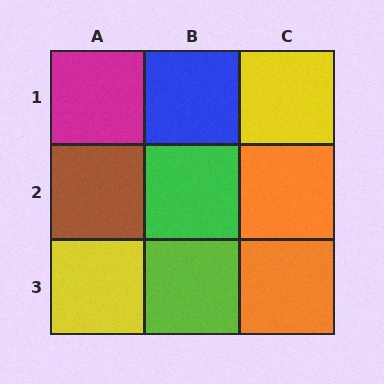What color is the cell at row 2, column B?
Green.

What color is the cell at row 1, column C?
Yellow.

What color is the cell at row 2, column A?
Brown.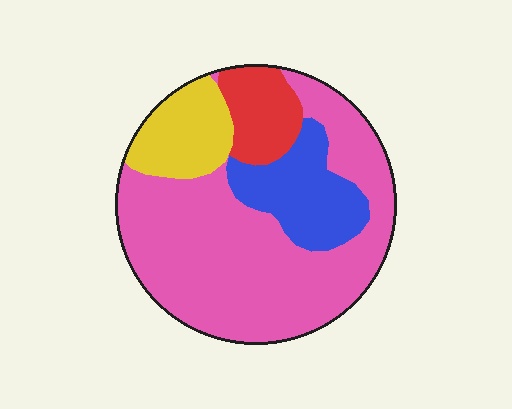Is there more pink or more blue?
Pink.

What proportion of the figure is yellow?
Yellow covers 13% of the figure.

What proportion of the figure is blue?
Blue takes up about one sixth (1/6) of the figure.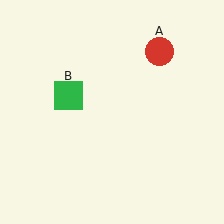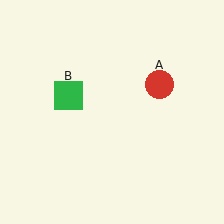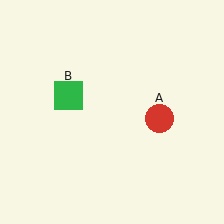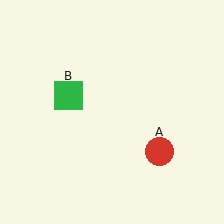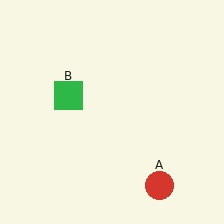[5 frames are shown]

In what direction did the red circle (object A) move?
The red circle (object A) moved down.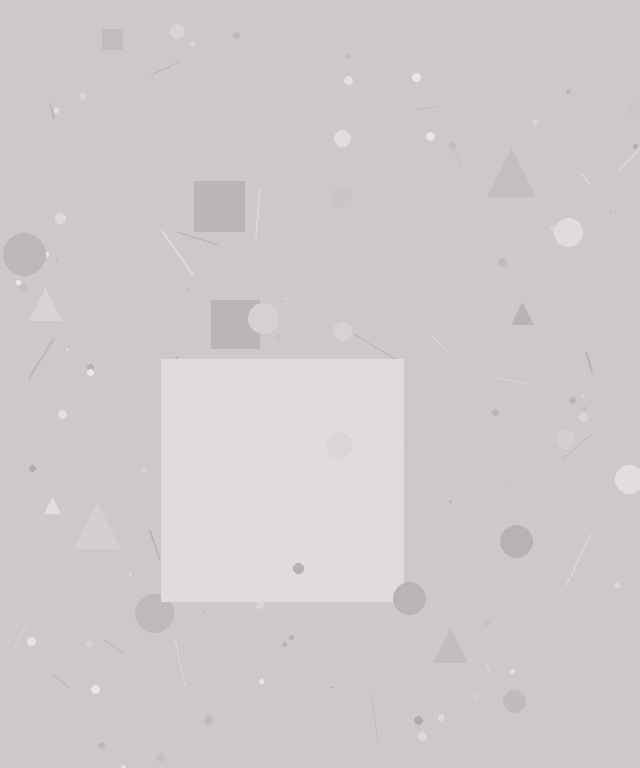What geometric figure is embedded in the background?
A square is embedded in the background.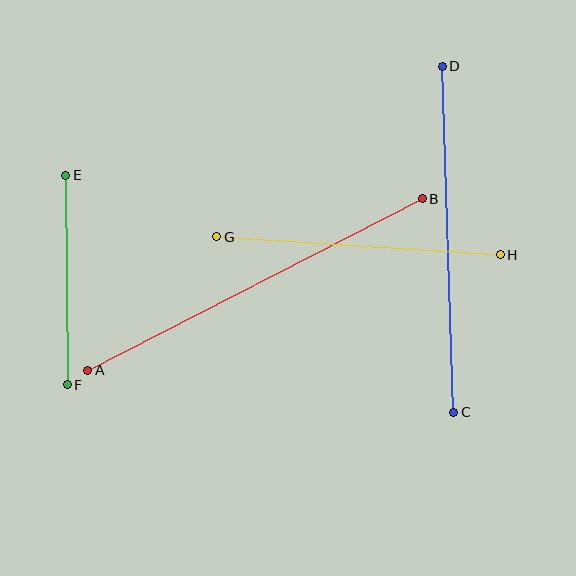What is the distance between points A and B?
The distance is approximately 376 pixels.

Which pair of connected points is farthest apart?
Points A and B are farthest apart.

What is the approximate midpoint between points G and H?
The midpoint is at approximately (358, 246) pixels.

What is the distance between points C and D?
The distance is approximately 346 pixels.